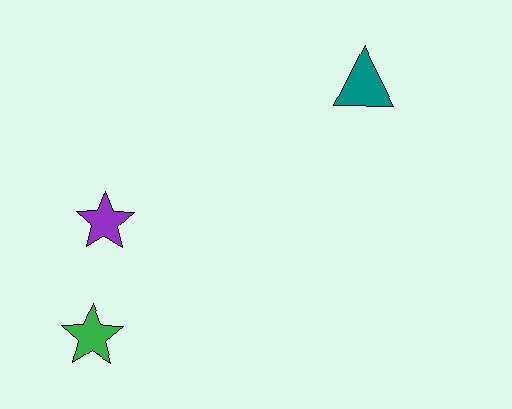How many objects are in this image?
There are 3 objects.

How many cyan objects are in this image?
There are no cyan objects.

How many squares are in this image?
There are no squares.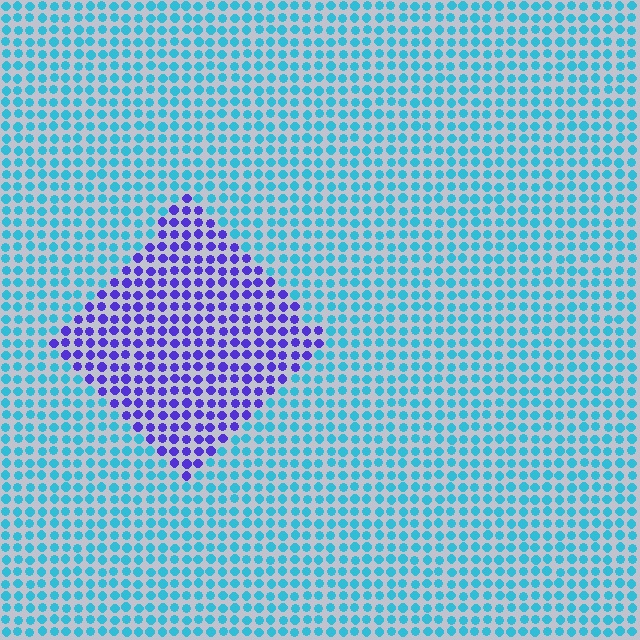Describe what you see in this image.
The image is filled with small cyan elements in a uniform arrangement. A diamond-shaped region is visible where the elements are tinted to a slightly different hue, forming a subtle color boundary.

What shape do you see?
I see a diamond.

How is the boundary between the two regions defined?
The boundary is defined purely by a slight shift in hue (about 63 degrees). Spacing, size, and orientation are identical on both sides.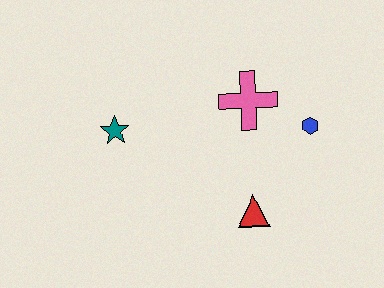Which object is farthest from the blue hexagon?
The teal star is farthest from the blue hexagon.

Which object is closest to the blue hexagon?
The pink cross is closest to the blue hexagon.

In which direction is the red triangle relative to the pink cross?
The red triangle is below the pink cross.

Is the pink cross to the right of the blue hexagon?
No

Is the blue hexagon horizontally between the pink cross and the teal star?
No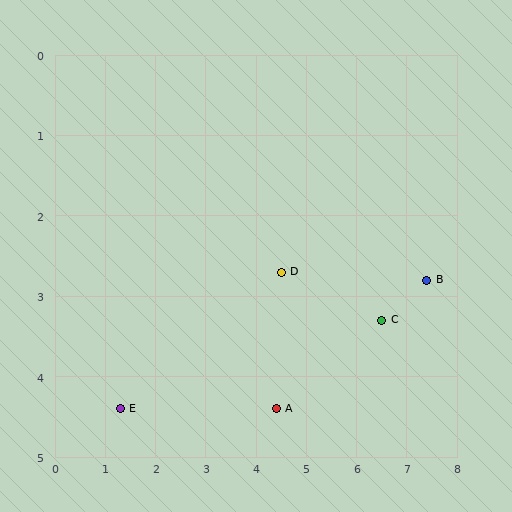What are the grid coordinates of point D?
Point D is at approximately (4.5, 2.7).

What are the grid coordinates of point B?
Point B is at approximately (7.4, 2.8).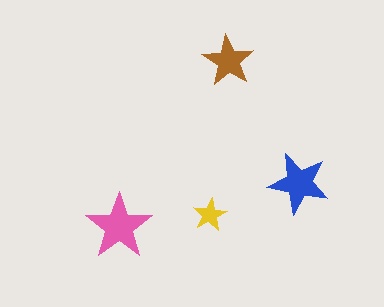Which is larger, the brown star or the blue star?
The blue one.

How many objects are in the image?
There are 4 objects in the image.